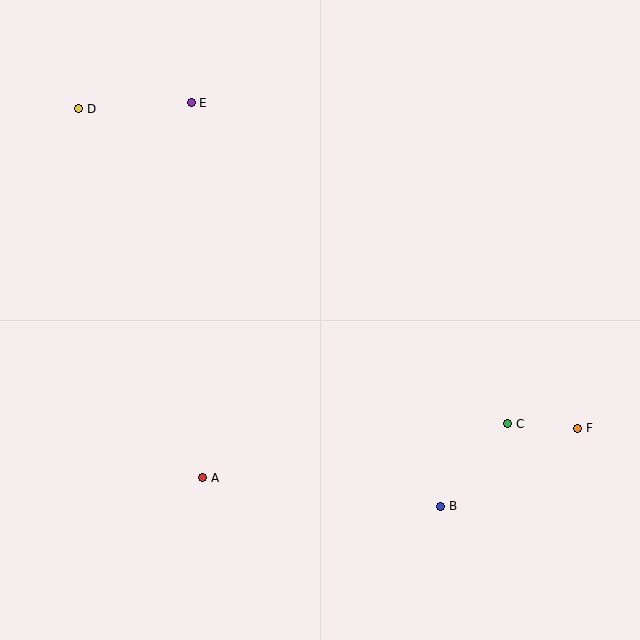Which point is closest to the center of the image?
Point A at (203, 478) is closest to the center.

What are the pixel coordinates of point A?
Point A is at (203, 478).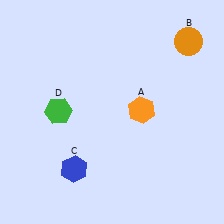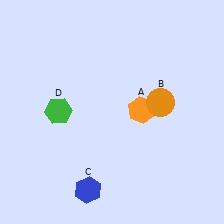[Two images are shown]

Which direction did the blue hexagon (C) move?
The blue hexagon (C) moved down.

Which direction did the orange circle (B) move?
The orange circle (B) moved down.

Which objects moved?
The objects that moved are: the orange circle (B), the blue hexagon (C).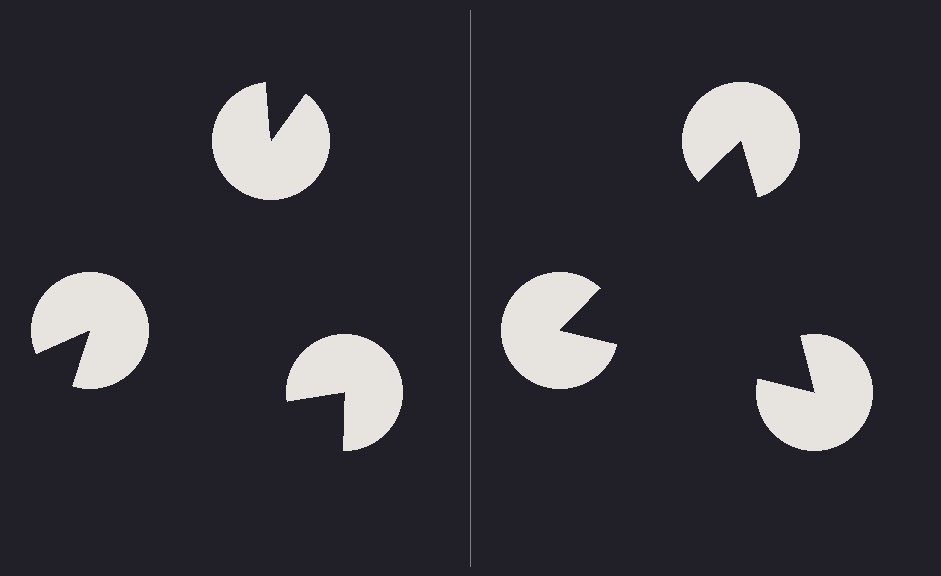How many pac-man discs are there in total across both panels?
6 — 3 on each side.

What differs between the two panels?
The pac-man discs are positioned identically on both sides; only the wedge orientations differ. On the right they align to a triangle; on the left they are misaligned.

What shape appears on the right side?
An illusory triangle.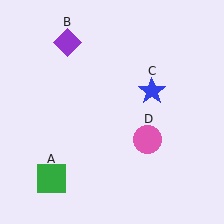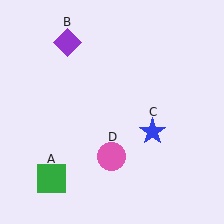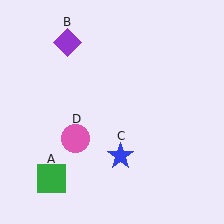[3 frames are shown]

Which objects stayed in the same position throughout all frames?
Green square (object A) and purple diamond (object B) remained stationary.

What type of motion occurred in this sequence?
The blue star (object C), pink circle (object D) rotated clockwise around the center of the scene.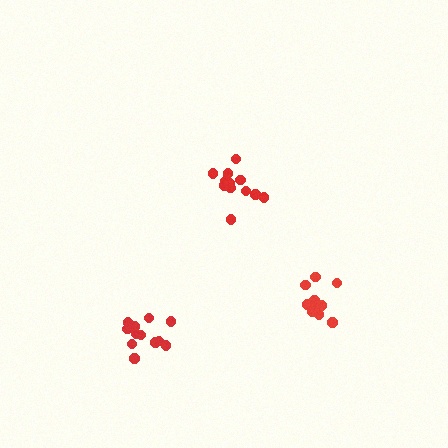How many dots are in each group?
Group 1: 12 dots, Group 2: 12 dots, Group 3: 10 dots (34 total).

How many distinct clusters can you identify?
There are 3 distinct clusters.